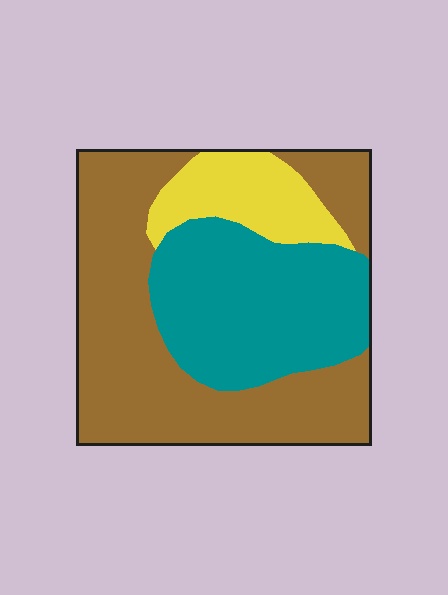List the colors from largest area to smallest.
From largest to smallest: brown, teal, yellow.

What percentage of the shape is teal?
Teal takes up about one third (1/3) of the shape.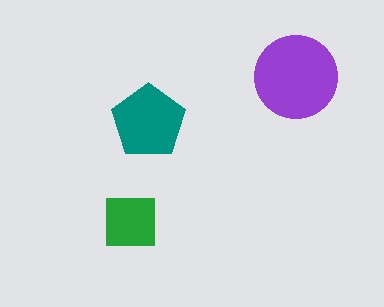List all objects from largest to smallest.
The purple circle, the teal pentagon, the green square.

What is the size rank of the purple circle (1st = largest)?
1st.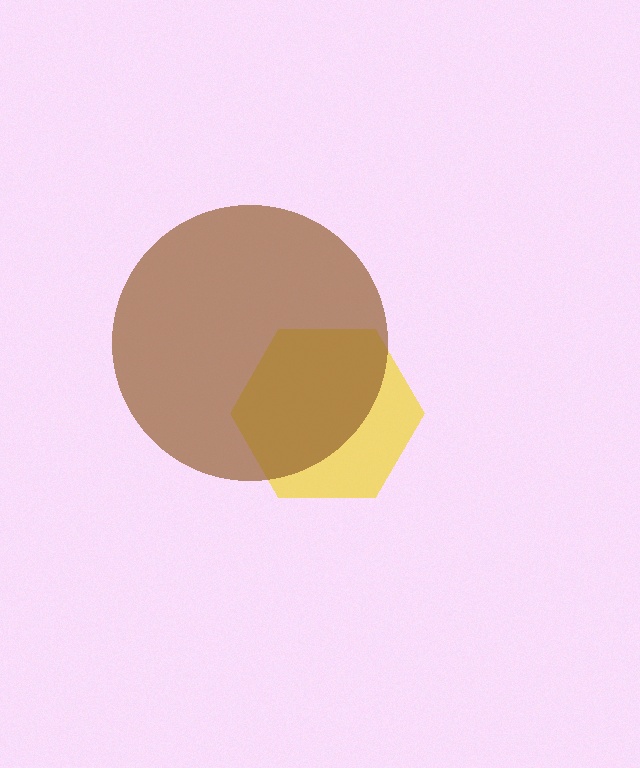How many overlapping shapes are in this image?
There are 2 overlapping shapes in the image.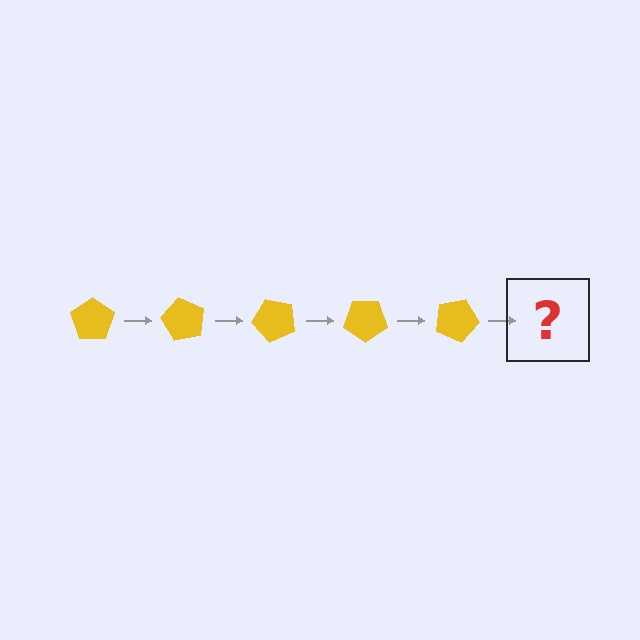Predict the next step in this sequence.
The next step is a yellow pentagon rotated 300 degrees.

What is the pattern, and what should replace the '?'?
The pattern is that the pentagon rotates 60 degrees each step. The '?' should be a yellow pentagon rotated 300 degrees.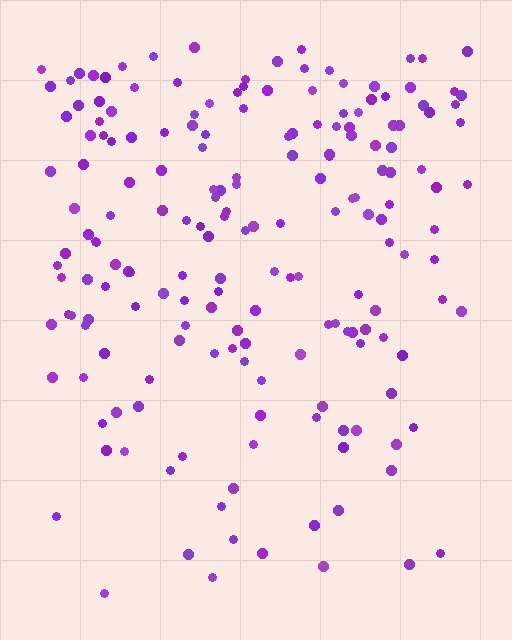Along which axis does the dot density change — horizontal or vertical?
Vertical.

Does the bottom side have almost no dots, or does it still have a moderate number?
Still a moderate number, just noticeably fewer than the top.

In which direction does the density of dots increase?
From bottom to top, with the top side densest.